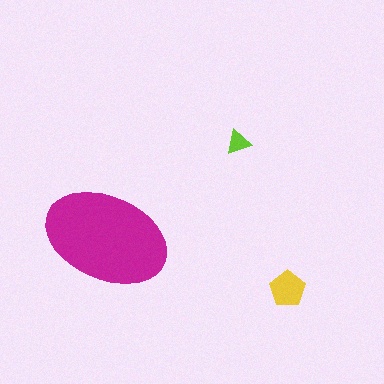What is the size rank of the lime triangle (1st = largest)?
3rd.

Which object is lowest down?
The yellow pentagon is bottommost.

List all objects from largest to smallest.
The magenta ellipse, the yellow pentagon, the lime triangle.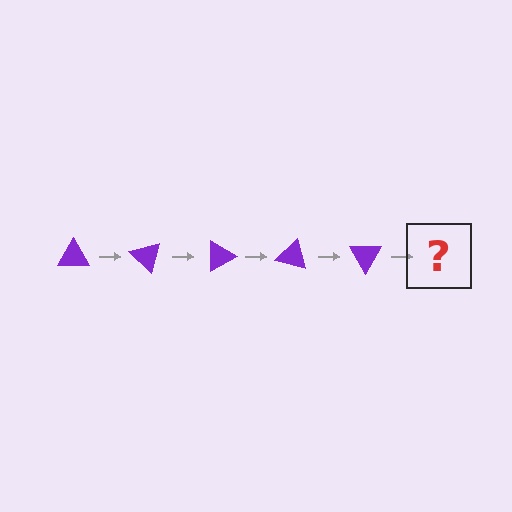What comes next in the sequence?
The next element should be a purple triangle rotated 225 degrees.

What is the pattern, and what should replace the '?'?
The pattern is that the triangle rotates 45 degrees each step. The '?' should be a purple triangle rotated 225 degrees.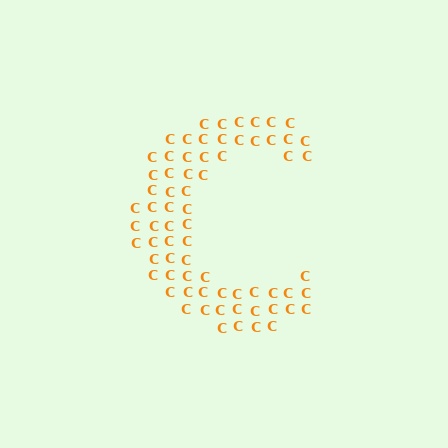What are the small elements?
The small elements are letter C's.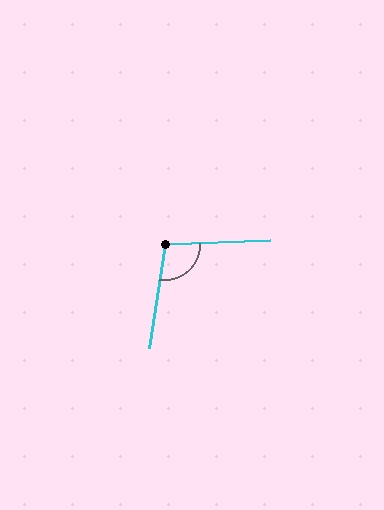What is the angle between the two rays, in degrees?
Approximately 101 degrees.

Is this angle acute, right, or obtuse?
It is obtuse.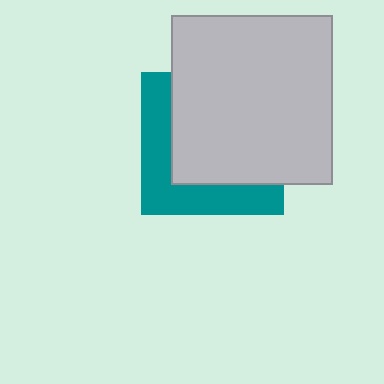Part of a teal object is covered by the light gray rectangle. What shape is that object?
It is a square.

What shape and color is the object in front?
The object in front is a light gray rectangle.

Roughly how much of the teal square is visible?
A small part of it is visible (roughly 38%).